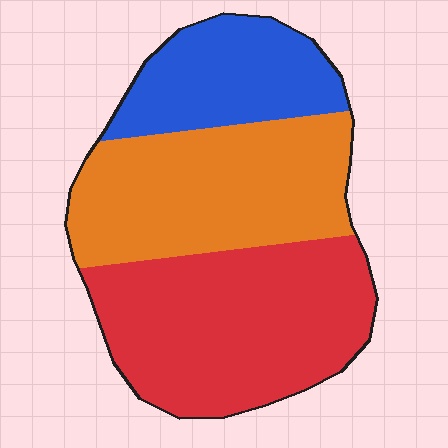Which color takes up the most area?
Red, at roughly 40%.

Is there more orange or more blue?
Orange.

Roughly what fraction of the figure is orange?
Orange takes up about three eighths (3/8) of the figure.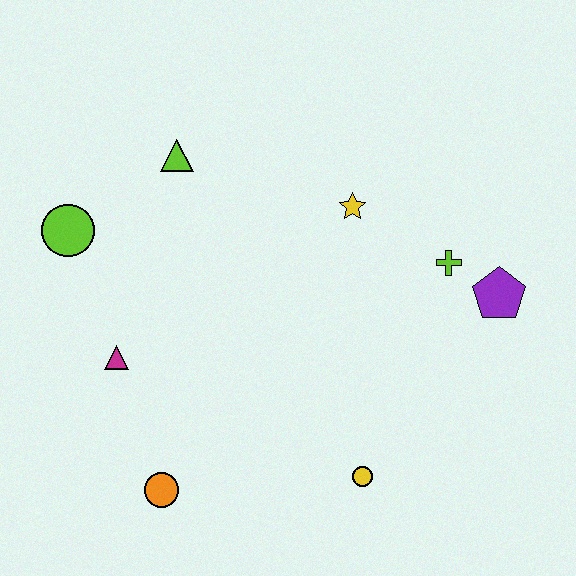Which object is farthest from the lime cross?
The lime circle is farthest from the lime cross.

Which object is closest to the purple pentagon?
The lime cross is closest to the purple pentagon.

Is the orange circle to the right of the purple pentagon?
No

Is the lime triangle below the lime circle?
No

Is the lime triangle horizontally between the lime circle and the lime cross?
Yes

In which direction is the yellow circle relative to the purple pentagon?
The yellow circle is below the purple pentagon.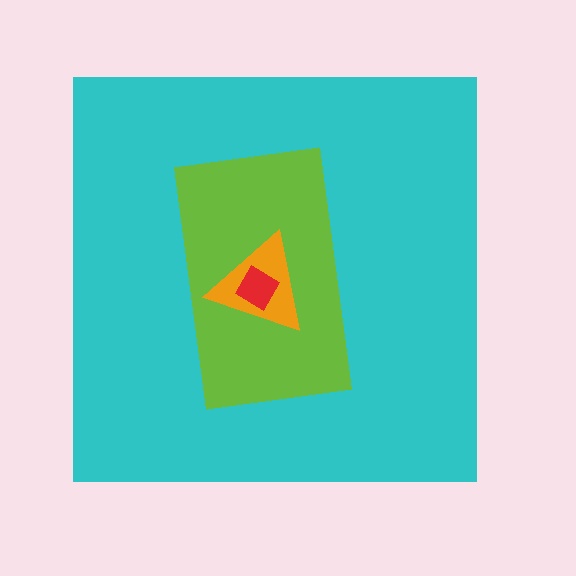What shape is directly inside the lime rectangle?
The orange triangle.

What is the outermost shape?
The cyan square.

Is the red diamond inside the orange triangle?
Yes.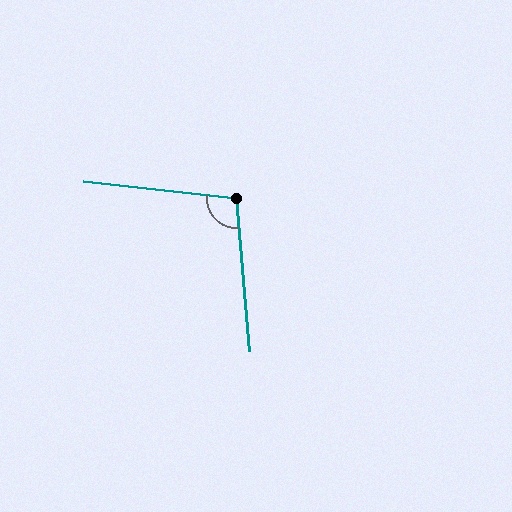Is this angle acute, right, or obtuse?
It is obtuse.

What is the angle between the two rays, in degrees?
Approximately 101 degrees.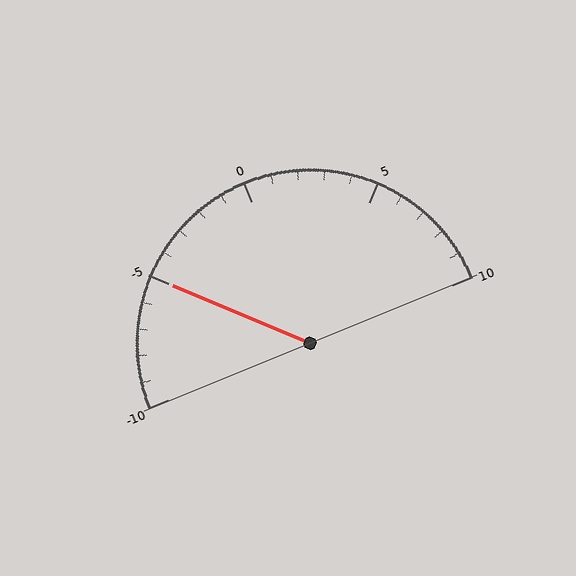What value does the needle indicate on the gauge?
The needle indicates approximately -5.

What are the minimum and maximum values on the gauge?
The gauge ranges from -10 to 10.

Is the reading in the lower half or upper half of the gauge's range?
The reading is in the lower half of the range (-10 to 10).